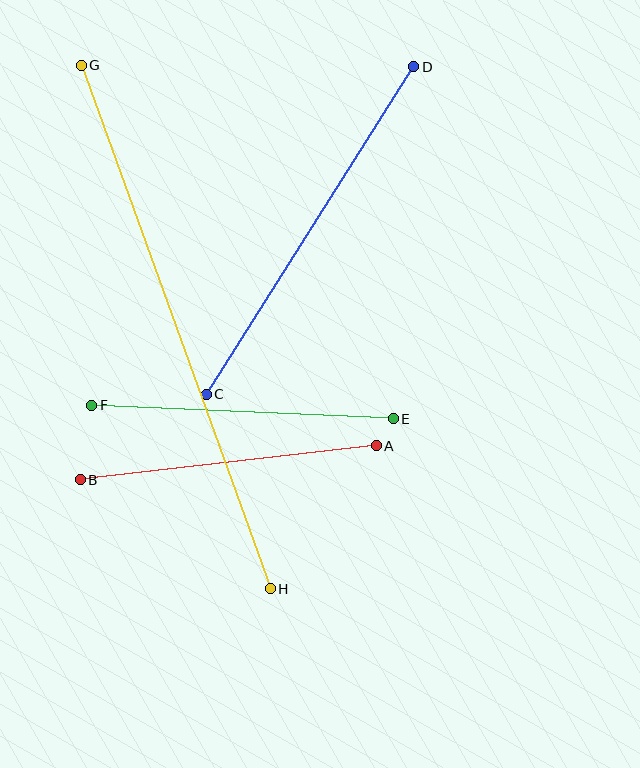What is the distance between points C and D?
The distance is approximately 388 pixels.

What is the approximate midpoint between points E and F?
The midpoint is at approximately (242, 412) pixels.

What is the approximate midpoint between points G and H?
The midpoint is at approximately (176, 327) pixels.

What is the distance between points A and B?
The distance is approximately 298 pixels.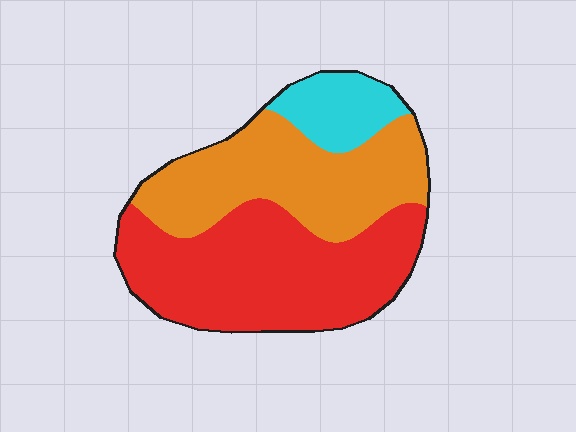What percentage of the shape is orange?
Orange takes up about two fifths (2/5) of the shape.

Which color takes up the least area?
Cyan, at roughly 10%.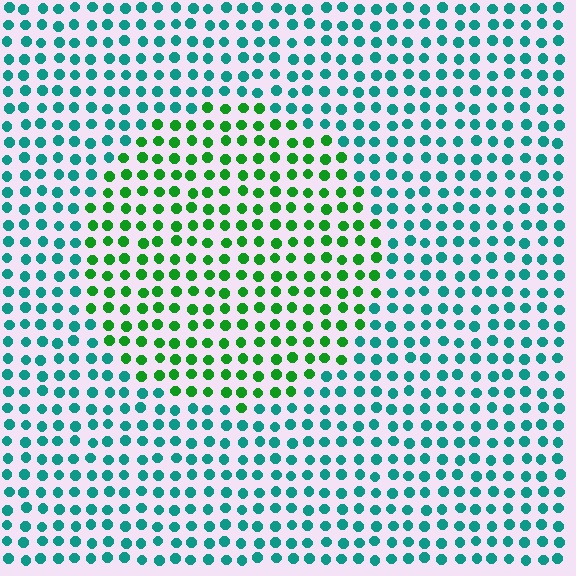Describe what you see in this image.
The image is filled with small teal elements in a uniform arrangement. A circle-shaped region is visible where the elements are tinted to a slightly different hue, forming a subtle color boundary.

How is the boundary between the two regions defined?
The boundary is defined purely by a slight shift in hue (about 47 degrees). Spacing, size, and orientation are identical on both sides.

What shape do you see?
I see a circle.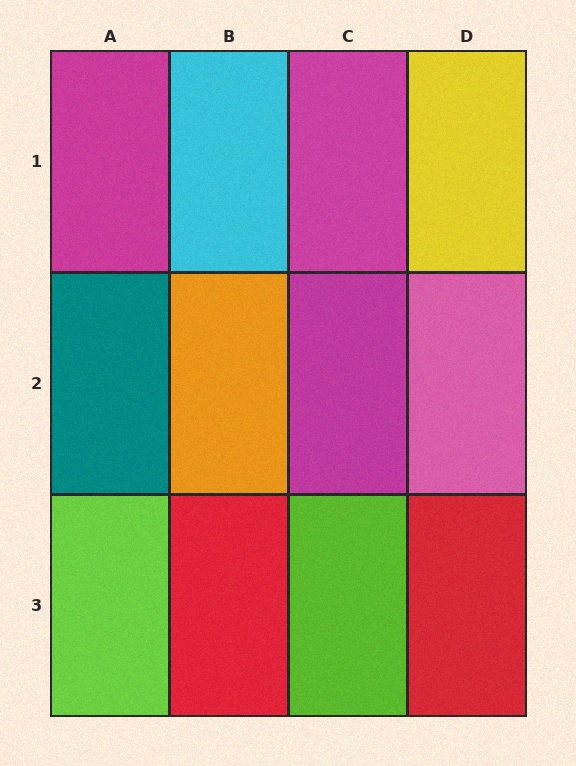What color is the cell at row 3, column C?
Lime.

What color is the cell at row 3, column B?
Red.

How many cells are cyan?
1 cell is cyan.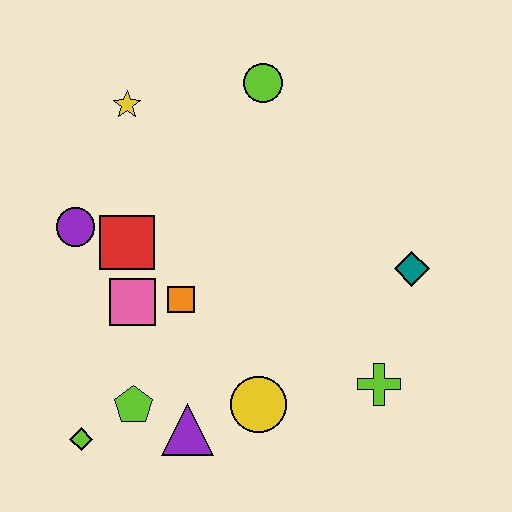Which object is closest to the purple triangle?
The lime pentagon is closest to the purple triangle.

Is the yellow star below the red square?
No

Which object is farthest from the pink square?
The teal diamond is farthest from the pink square.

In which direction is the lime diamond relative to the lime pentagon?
The lime diamond is to the left of the lime pentagon.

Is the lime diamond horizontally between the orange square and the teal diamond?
No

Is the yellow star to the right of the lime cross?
No